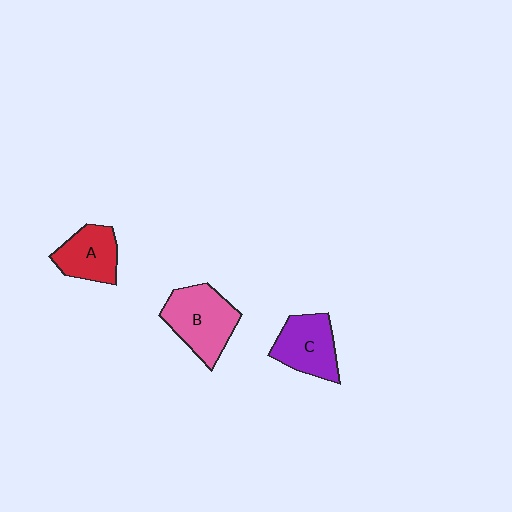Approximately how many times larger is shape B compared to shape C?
Approximately 1.2 times.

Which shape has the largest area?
Shape B (pink).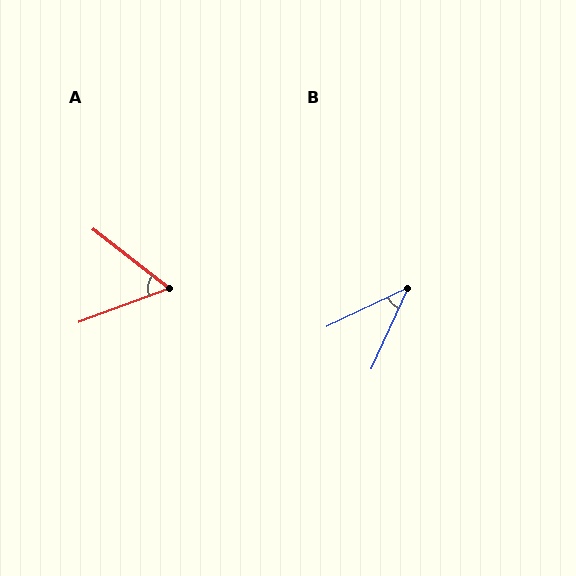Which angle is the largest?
A, at approximately 58 degrees.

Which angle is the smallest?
B, at approximately 40 degrees.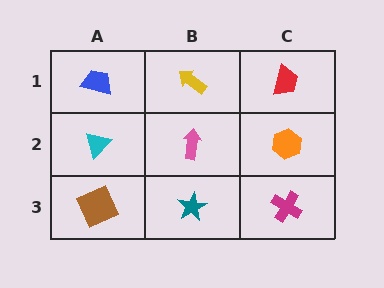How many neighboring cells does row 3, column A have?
2.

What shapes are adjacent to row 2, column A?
A blue trapezoid (row 1, column A), a brown square (row 3, column A), a pink arrow (row 2, column B).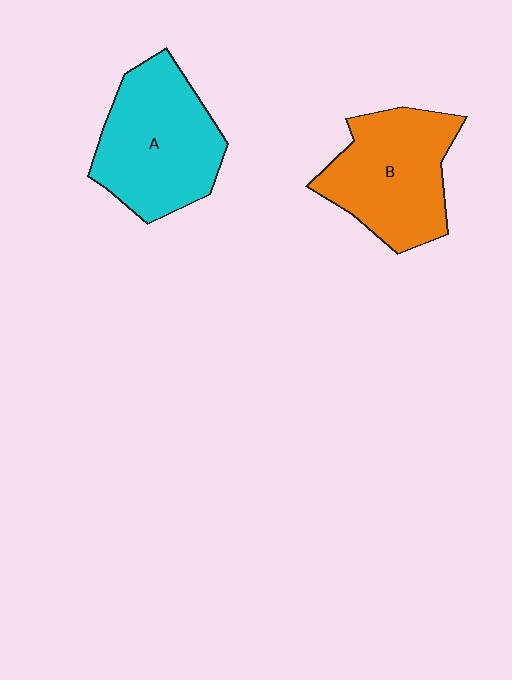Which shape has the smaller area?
Shape B (orange).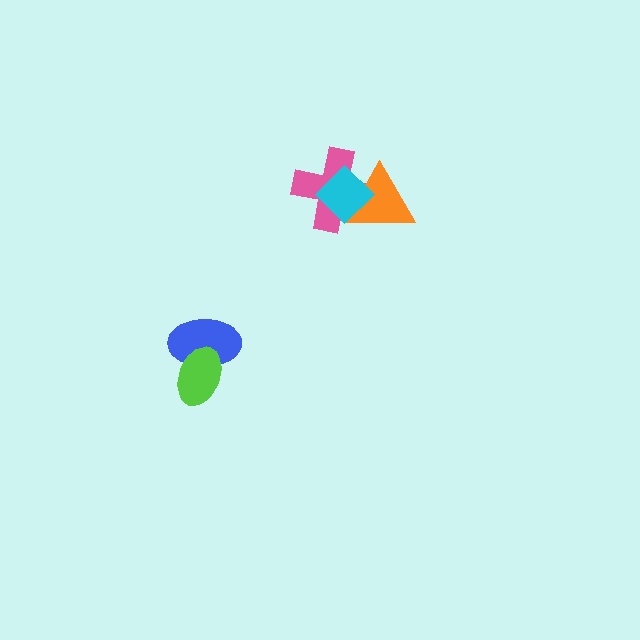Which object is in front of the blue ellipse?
The lime ellipse is in front of the blue ellipse.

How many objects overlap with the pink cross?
2 objects overlap with the pink cross.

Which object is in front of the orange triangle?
The cyan diamond is in front of the orange triangle.